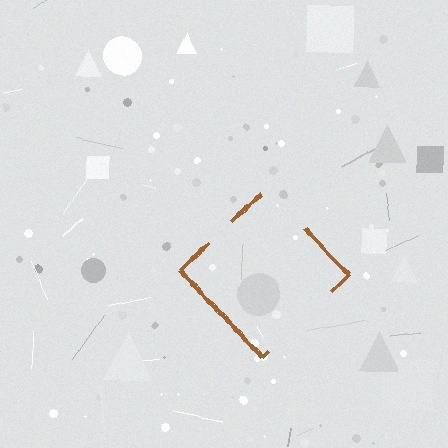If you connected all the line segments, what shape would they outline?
They would outline a diamond.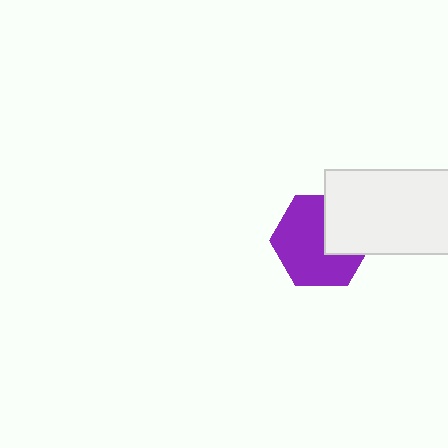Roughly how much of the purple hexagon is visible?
Most of it is visible (roughly 67%).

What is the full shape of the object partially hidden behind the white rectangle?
The partially hidden object is a purple hexagon.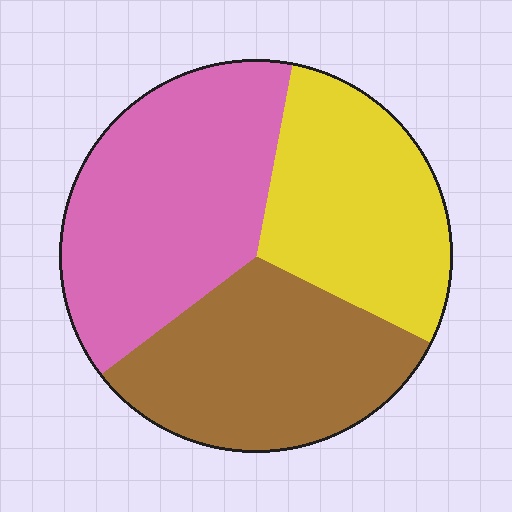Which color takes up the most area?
Pink, at roughly 40%.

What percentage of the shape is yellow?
Yellow covers around 30% of the shape.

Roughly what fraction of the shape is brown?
Brown takes up about one third (1/3) of the shape.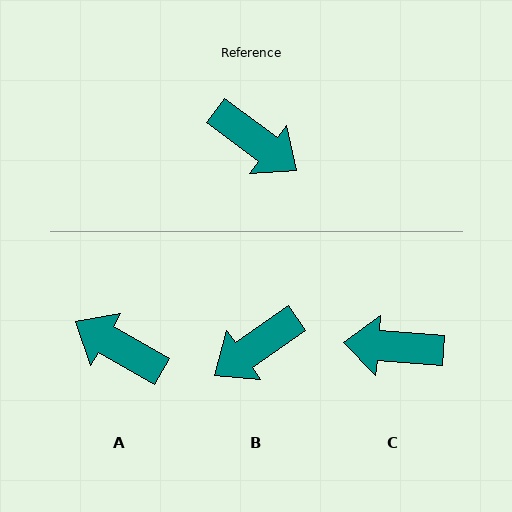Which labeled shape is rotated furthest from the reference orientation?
A, about 173 degrees away.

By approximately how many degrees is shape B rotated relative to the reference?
Approximately 108 degrees clockwise.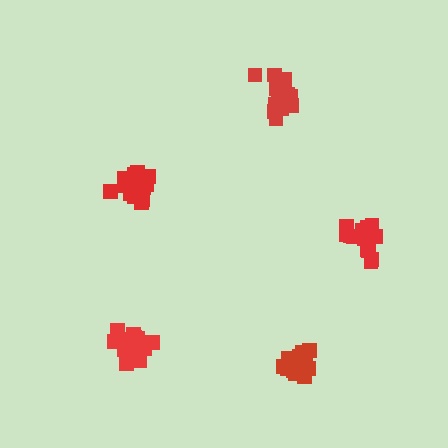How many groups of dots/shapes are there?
There are 5 groups.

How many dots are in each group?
Group 1: 15 dots, Group 2: 17 dots, Group 3: 16 dots, Group 4: 16 dots, Group 5: 18 dots (82 total).